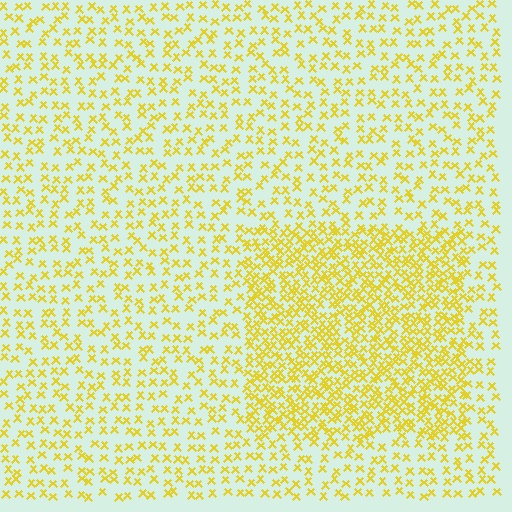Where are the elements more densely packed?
The elements are more densely packed inside the rectangle boundary.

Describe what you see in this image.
The image contains small yellow elements arranged at two different densities. A rectangle-shaped region is visible where the elements are more densely packed than the surrounding area.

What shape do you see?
I see a rectangle.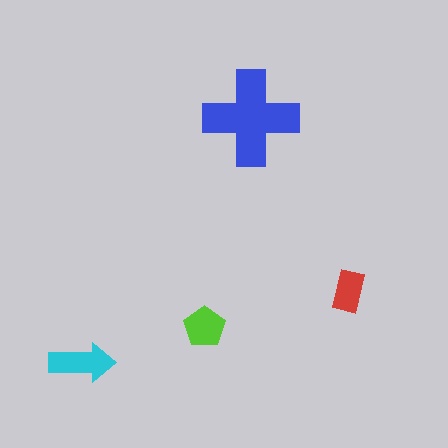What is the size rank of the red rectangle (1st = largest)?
4th.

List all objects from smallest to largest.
The red rectangle, the lime pentagon, the cyan arrow, the blue cross.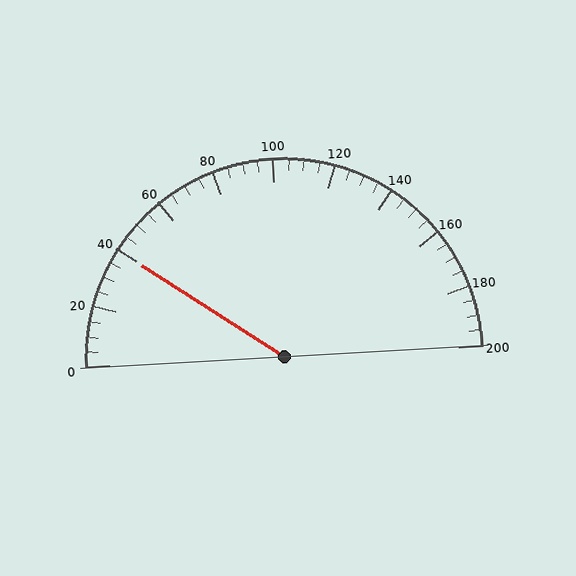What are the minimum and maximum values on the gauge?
The gauge ranges from 0 to 200.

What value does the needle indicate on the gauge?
The needle indicates approximately 40.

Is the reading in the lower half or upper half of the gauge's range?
The reading is in the lower half of the range (0 to 200).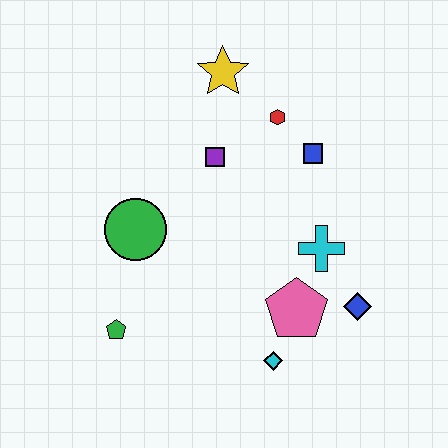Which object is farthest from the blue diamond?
The yellow star is farthest from the blue diamond.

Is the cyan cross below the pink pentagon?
No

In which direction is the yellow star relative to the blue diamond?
The yellow star is above the blue diamond.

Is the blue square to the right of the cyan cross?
No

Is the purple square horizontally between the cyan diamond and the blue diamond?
No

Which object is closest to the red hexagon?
The blue square is closest to the red hexagon.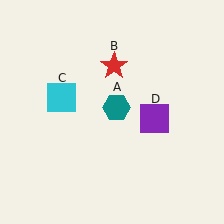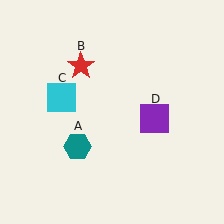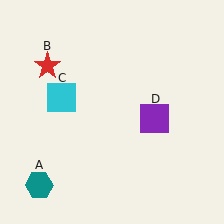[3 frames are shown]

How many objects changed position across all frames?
2 objects changed position: teal hexagon (object A), red star (object B).